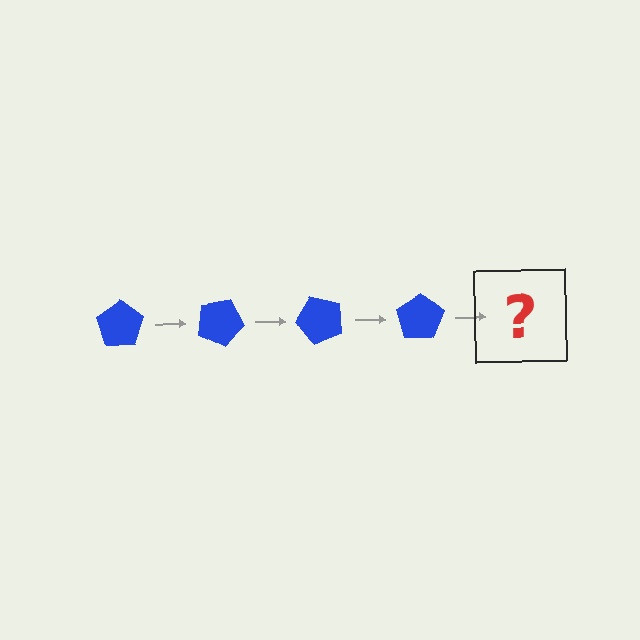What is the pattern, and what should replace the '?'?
The pattern is that the pentagon rotates 25 degrees each step. The '?' should be a blue pentagon rotated 100 degrees.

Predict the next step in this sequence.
The next step is a blue pentagon rotated 100 degrees.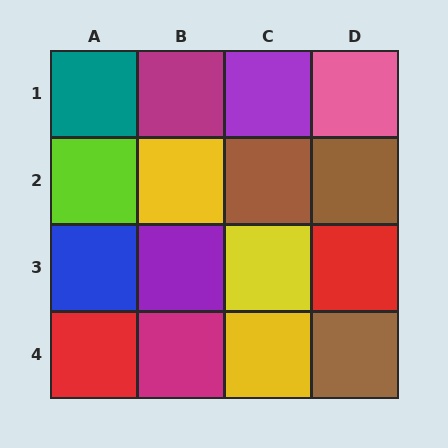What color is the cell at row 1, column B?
Magenta.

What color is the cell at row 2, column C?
Brown.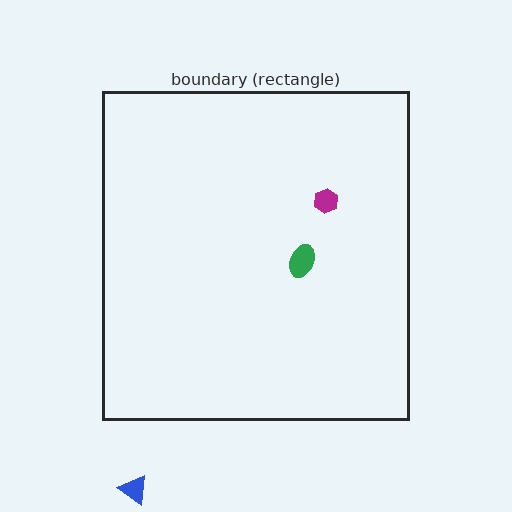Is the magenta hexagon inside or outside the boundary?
Inside.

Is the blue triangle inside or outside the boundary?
Outside.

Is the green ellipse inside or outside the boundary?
Inside.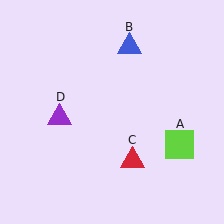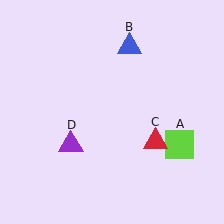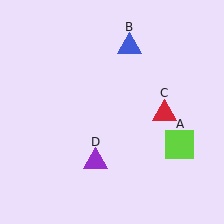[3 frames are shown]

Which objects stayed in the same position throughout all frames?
Lime square (object A) and blue triangle (object B) remained stationary.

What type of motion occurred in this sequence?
The red triangle (object C), purple triangle (object D) rotated counterclockwise around the center of the scene.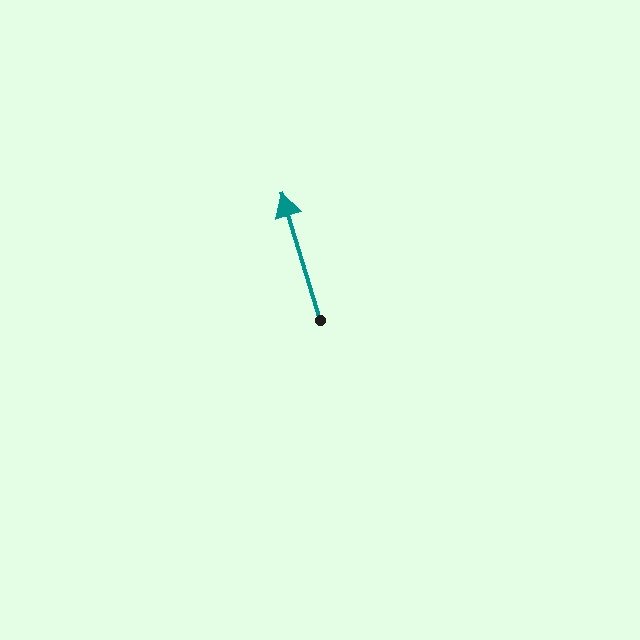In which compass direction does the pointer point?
North.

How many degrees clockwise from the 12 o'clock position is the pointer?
Approximately 343 degrees.